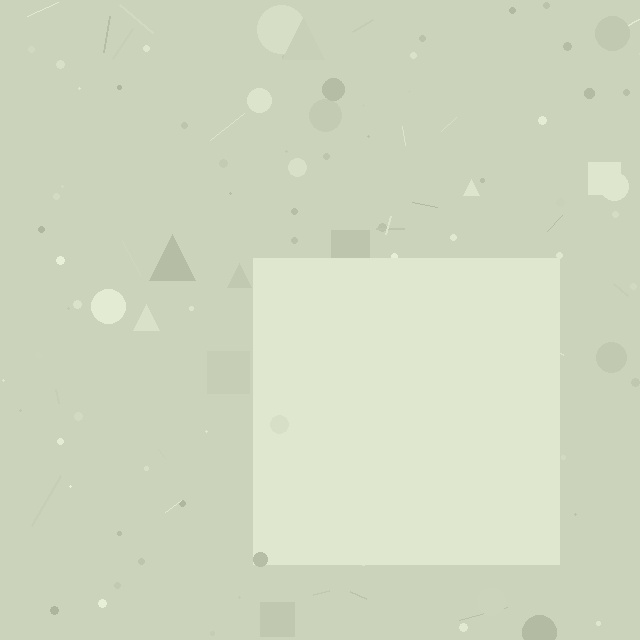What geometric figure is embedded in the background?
A square is embedded in the background.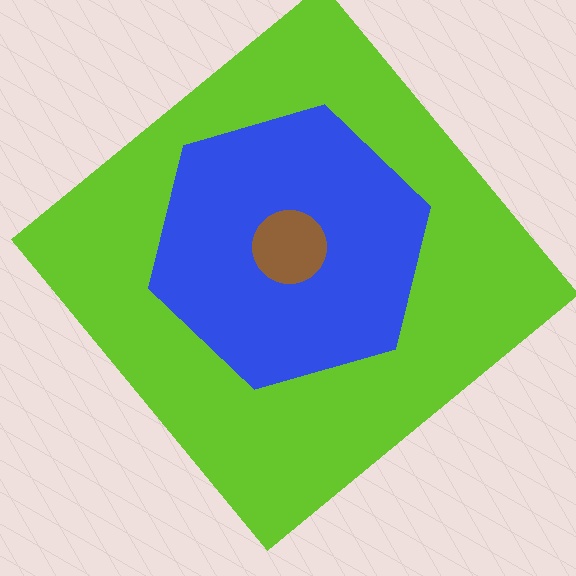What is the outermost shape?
The lime diamond.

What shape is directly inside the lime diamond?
The blue hexagon.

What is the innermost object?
The brown circle.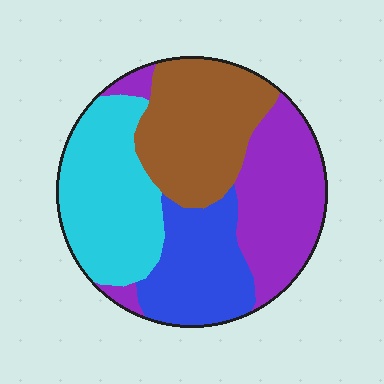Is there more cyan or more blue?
Cyan.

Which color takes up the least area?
Blue, at roughly 20%.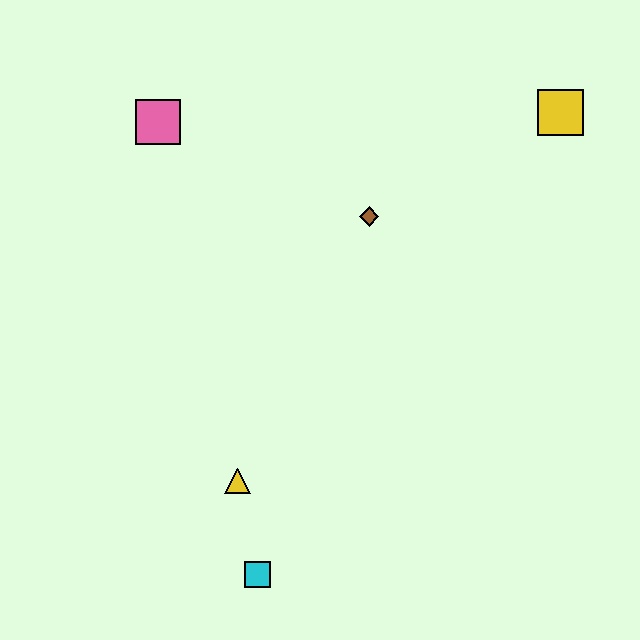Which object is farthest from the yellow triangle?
The yellow square is farthest from the yellow triangle.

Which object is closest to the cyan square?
The yellow triangle is closest to the cyan square.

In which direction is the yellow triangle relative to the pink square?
The yellow triangle is below the pink square.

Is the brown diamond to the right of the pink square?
Yes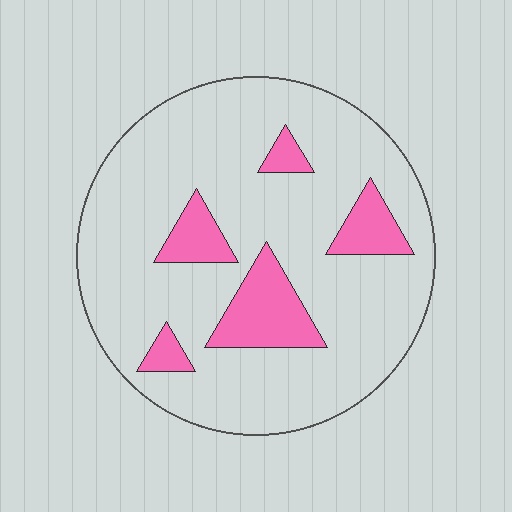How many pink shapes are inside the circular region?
5.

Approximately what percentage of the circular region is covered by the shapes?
Approximately 15%.